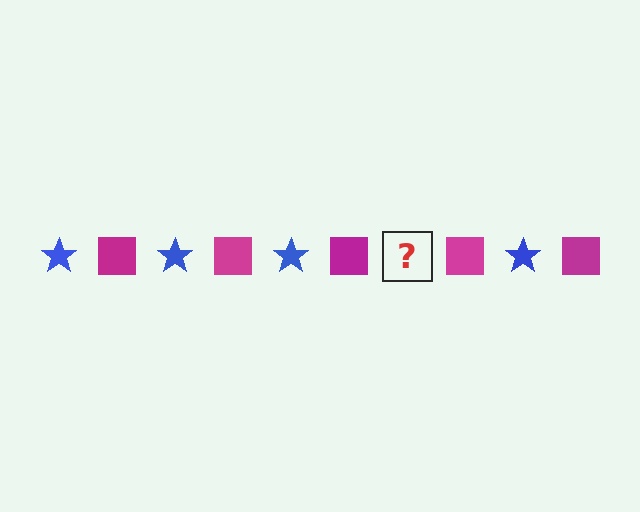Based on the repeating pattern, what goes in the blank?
The blank should be a blue star.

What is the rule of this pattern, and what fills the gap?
The rule is that the pattern alternates between blue star and magenta square. The gap should be filled with a blue star.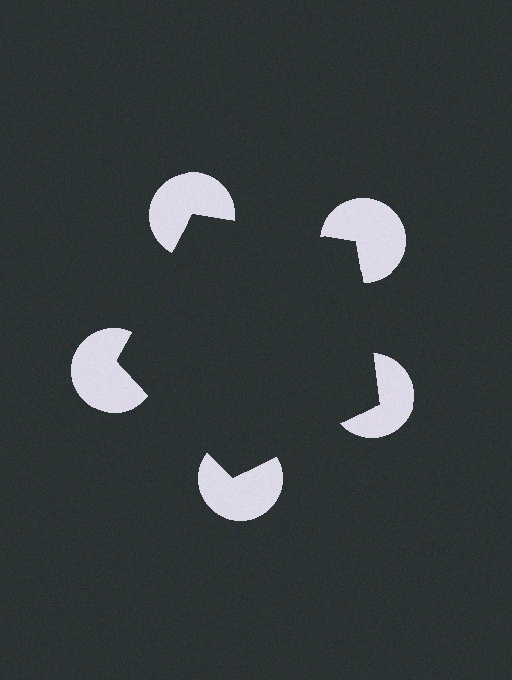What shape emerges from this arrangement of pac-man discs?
An illusory pentagon — its edges are inferred from the aligned wedge cuts in the pac-man discs, not physically drawn.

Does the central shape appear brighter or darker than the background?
It typically appears slightly darker than the background, even though no actual brightness change is drawn.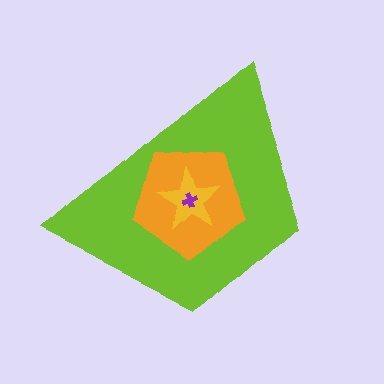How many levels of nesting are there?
4.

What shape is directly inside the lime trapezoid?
The orange pentagon.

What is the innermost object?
The purple cross.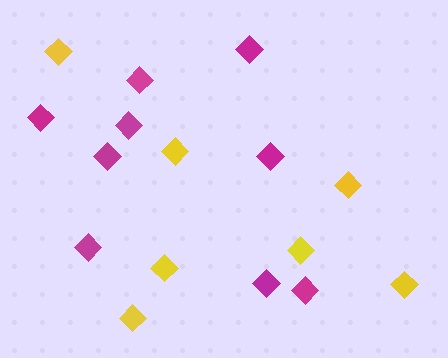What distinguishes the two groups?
There are 2 groups: one group of magenta diamonds (9) and one group of yellow diamonds (7).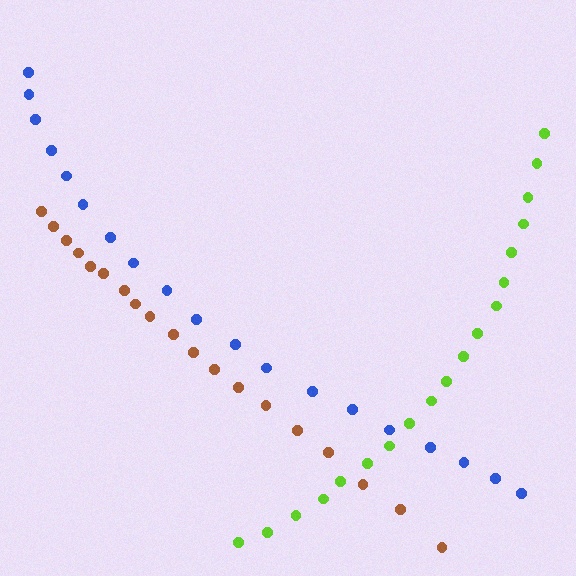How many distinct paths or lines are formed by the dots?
There are 3 distinct paths.